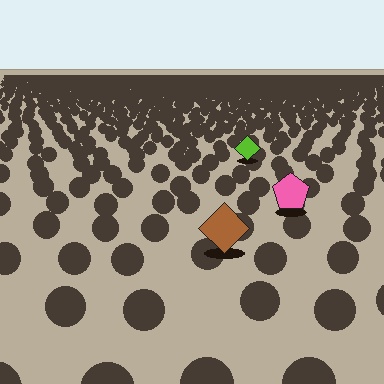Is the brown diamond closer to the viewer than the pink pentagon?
Yes. The brown diamond is closer — you can tell from the texture gradient: the ground texture is coarser near it.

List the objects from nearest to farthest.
From nearest to farthest: the brown diamond, the pink pentagon, the lime diamond.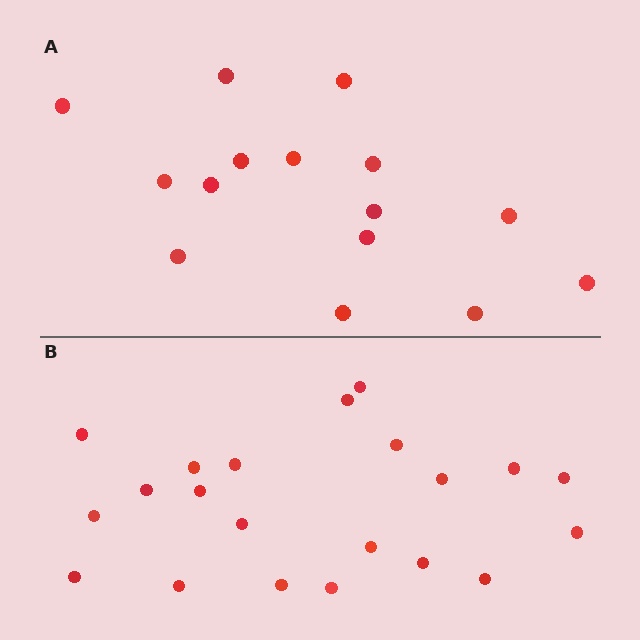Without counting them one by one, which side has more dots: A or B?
Region B (the bottom region) has more dots.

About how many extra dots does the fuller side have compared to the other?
Region B has about 6 more dots than region A.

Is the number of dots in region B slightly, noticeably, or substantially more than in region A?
Region B has noticeably more, but not dramatically so. The ratio is roughly 1.4 to 1.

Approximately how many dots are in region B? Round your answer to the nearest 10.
About 20 dots. (The exact count is 21, which rounds to 20.)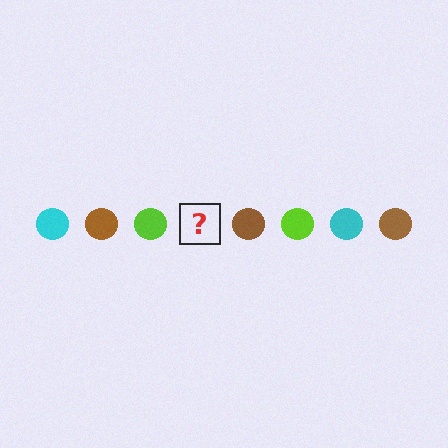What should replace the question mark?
The question mark should be replaced with a cyan circle.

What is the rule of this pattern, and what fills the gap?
The rule is that the pattern cycles through cyan, brown, lime circles. The gap should be filled with a cyan circle.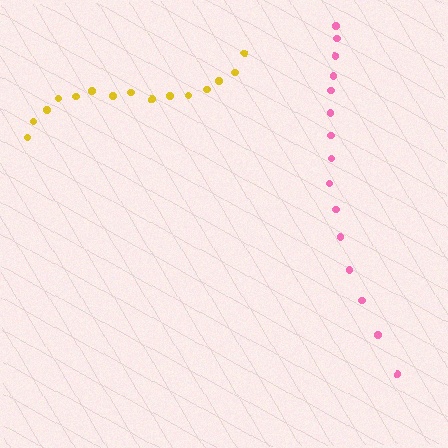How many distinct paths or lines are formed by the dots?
There are 2 distinct paths.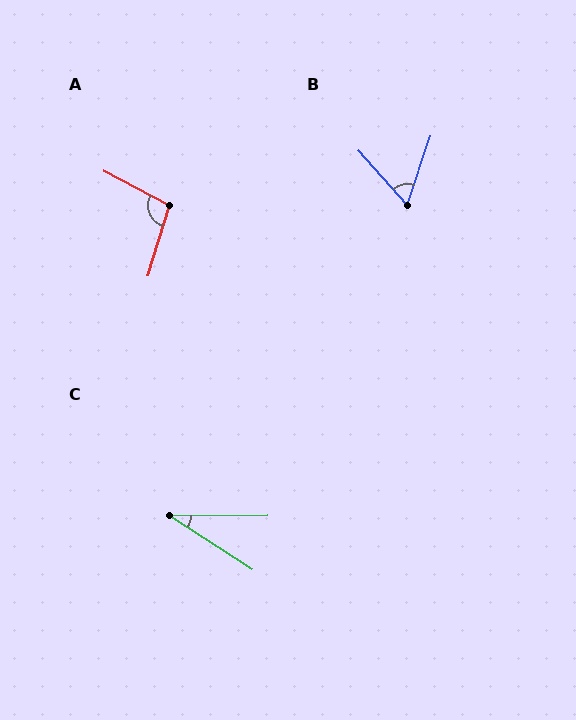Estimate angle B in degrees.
Approximately 60 degrees.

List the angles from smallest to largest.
C (33°), B (60°), A (101°).